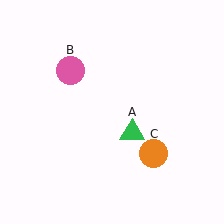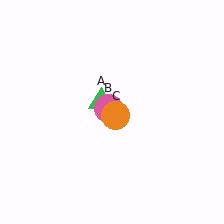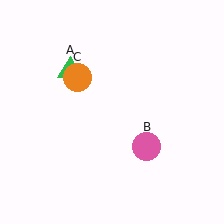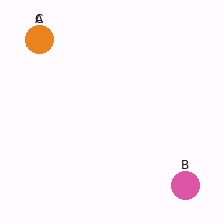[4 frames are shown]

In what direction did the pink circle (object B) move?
The pink circle (object B) moved down and to the right.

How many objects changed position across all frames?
3 objects changed position: green triangle (object A), pink circle (object B), orange circle (object C).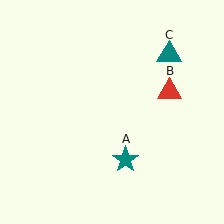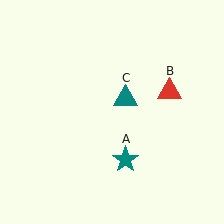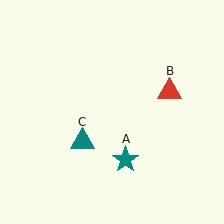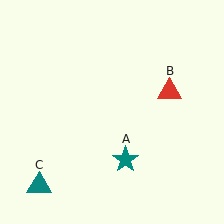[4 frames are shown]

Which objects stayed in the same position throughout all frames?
Teal star (object A) and red triangle (object B) remained stationary.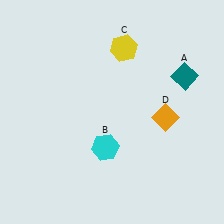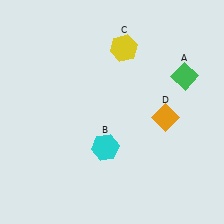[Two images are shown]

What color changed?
The diamond (A) changed from teal in Image 1 to green in Image 2.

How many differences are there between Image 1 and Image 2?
There is 1 difference between the two images.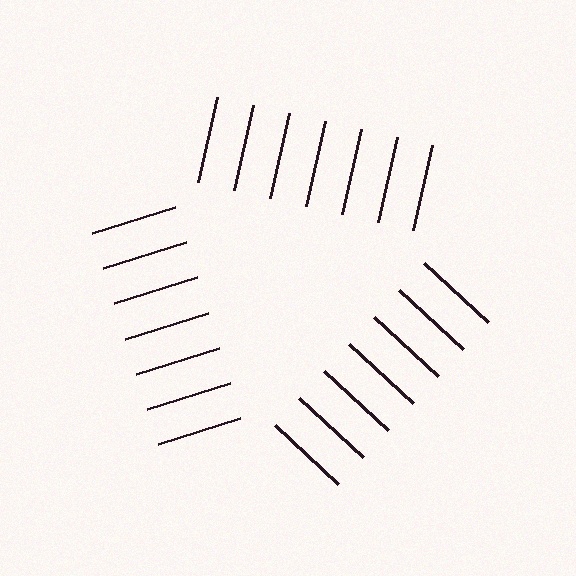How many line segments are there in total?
21 — 7 along each of the 3 edges.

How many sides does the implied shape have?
3 sides — the line-ends trace a triangle.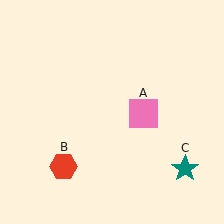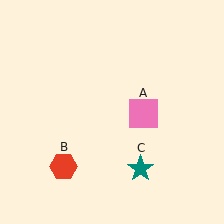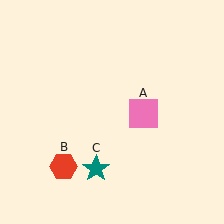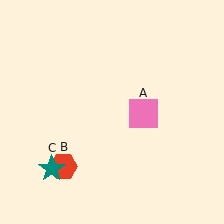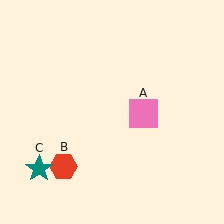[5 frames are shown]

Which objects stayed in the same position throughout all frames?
Pink square (object A) and red hexagon (object B) remained stationary.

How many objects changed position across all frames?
1 object changed position: teal star (object C).